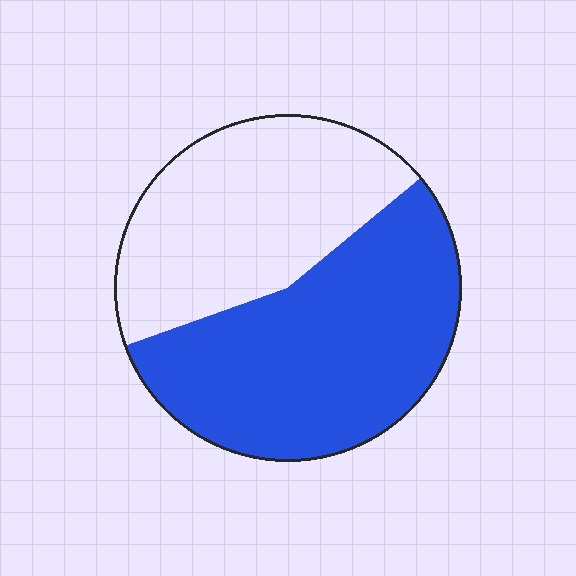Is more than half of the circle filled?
Yes.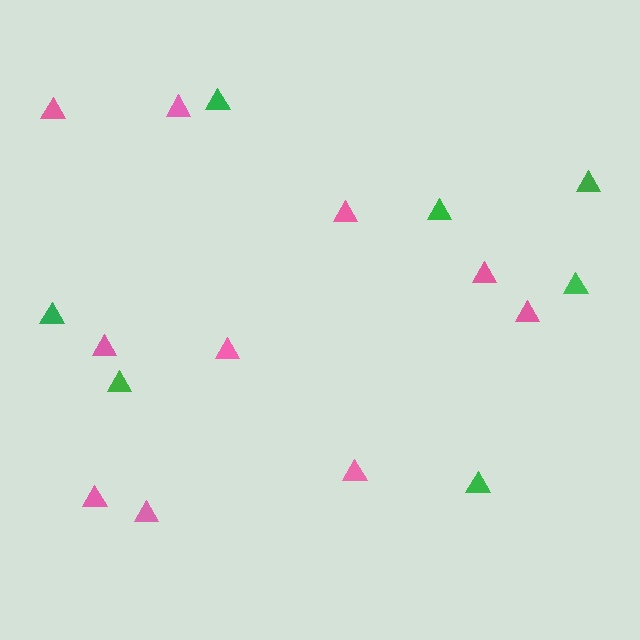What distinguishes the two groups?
There are 2 groups: one group of pink triangles (10) and one group of green triangles (7).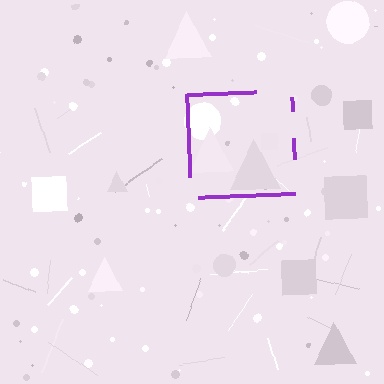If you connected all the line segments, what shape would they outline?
They would outline a square.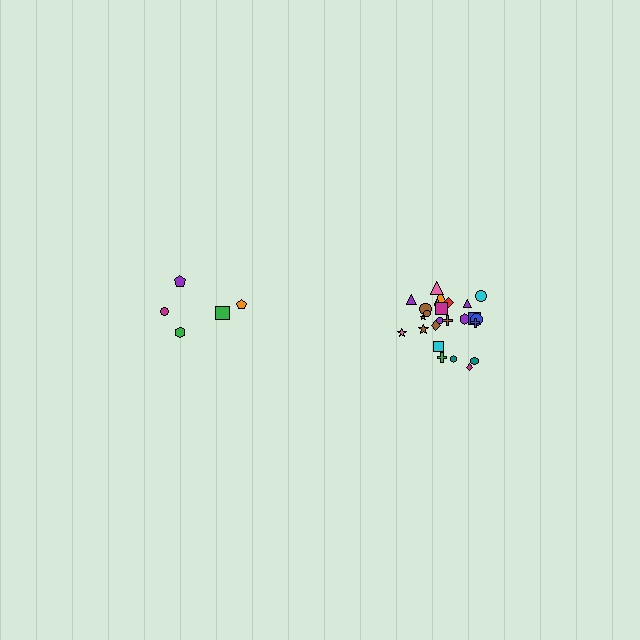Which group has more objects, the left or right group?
The right group.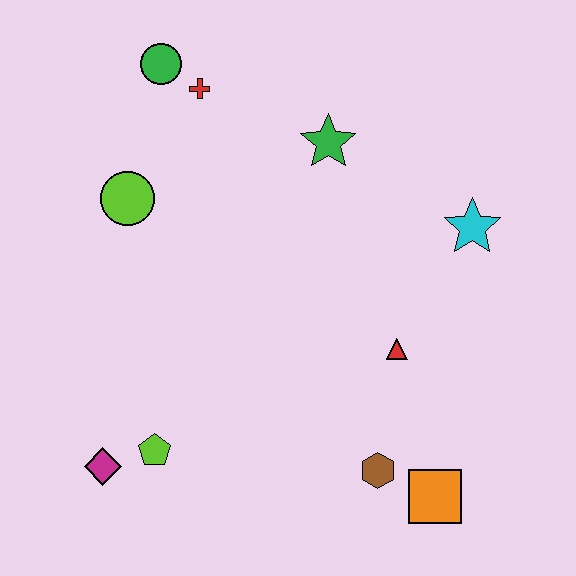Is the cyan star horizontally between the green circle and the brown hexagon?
No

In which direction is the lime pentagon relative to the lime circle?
The lime pentagon is below the lime circle.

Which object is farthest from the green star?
The magenta diamond is farthest from the green star.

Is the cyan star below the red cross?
Yes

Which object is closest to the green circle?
The red cross is closest to the green circle.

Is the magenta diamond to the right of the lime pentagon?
No